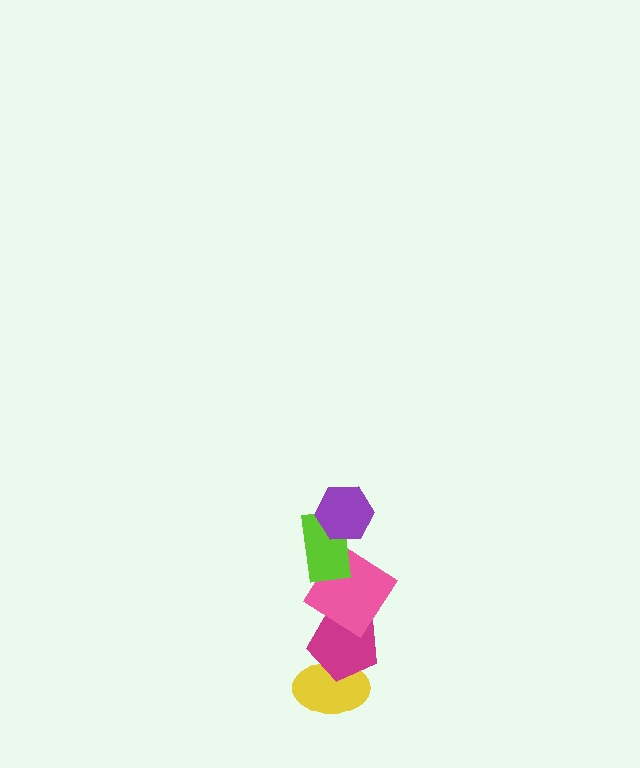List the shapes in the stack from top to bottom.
From top to bottom: the purple hexagon, the lime rectangle, the pink diamond, the magenta pentagon, the yellow ellipse.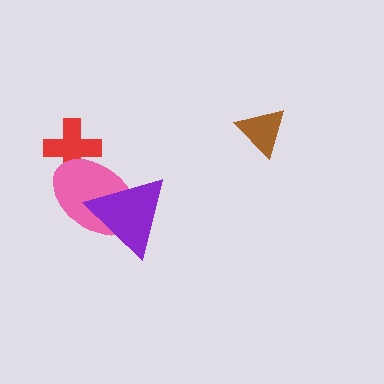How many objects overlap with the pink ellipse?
2 objects overlap with the pink ellipse.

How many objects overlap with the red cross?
1 object overlaps with the red cross.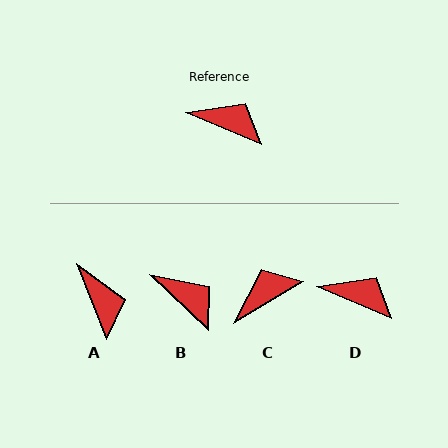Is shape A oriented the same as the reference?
No, it is off by about 45 degrees.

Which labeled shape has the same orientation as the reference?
D.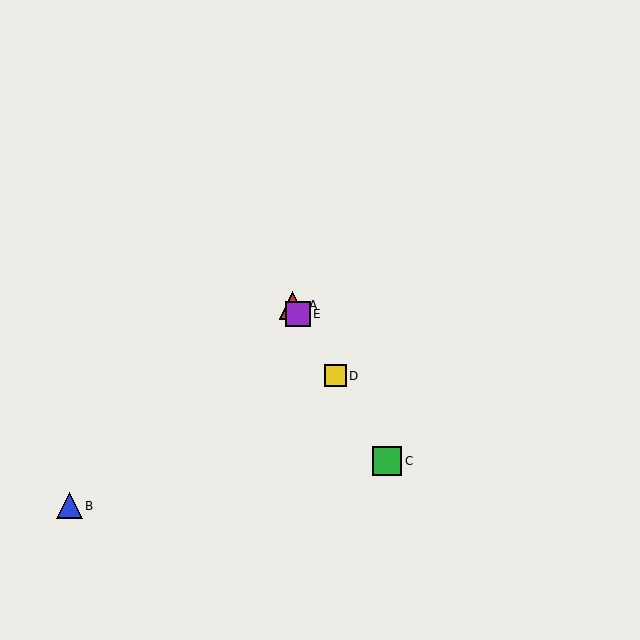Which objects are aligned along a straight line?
Objects A, C, D, E are aligned along a straight line.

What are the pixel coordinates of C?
Object C is at (387, 461).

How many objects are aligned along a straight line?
4 objects (A, C, D, E) are aligned along a straight line.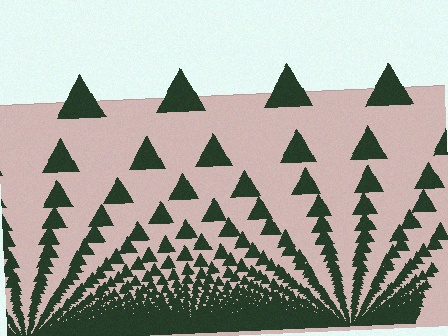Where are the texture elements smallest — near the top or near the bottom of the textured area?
Near the bottom.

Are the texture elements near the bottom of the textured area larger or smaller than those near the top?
Smaller. The gradient is inverted — elements near the bottom are smaller and denser.